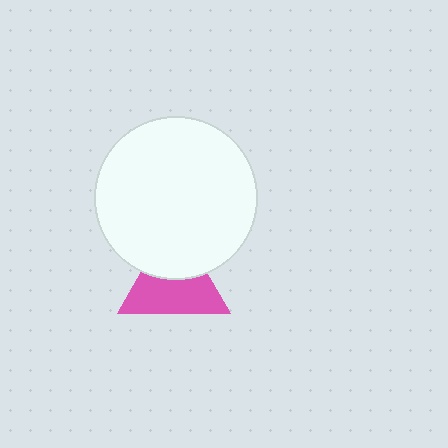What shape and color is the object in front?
The object in front is a white circle.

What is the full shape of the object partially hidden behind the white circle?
The partially hidden object is a pink triangle.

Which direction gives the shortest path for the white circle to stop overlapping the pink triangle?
Moving up gives the shortest separation.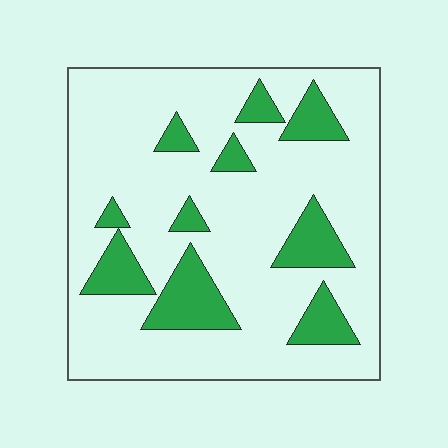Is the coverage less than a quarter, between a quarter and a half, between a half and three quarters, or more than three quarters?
Less than a quarter.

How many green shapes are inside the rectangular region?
10.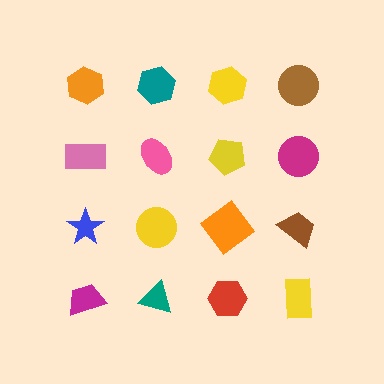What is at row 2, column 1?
A pink rectangle.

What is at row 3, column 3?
An orange diamond.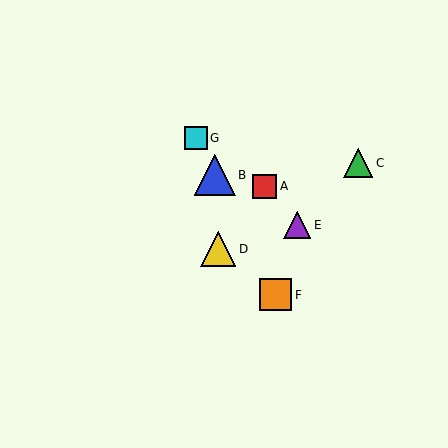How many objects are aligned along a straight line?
3 objects (B, F, G) are aligned along a straight line.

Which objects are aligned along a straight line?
Objects B, F, G are aligned along a straight line.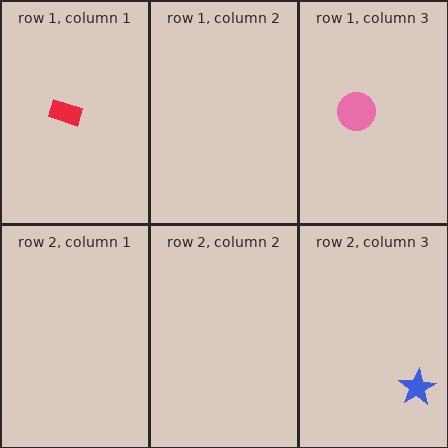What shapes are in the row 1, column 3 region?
The pink circle.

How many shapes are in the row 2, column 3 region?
1.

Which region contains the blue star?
The row 2, column 3 region.